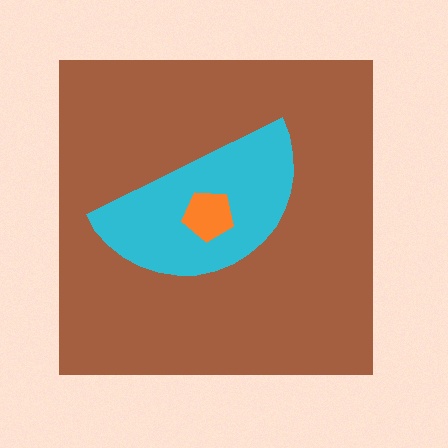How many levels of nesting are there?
3.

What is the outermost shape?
The brown square.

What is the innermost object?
The orange pentagon.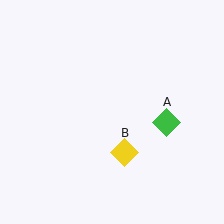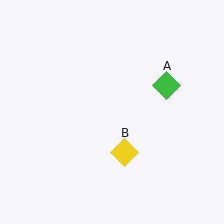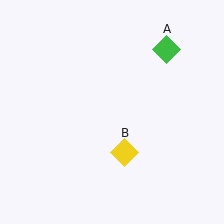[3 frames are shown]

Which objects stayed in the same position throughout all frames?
Yellow diamond (object B) remained stationary.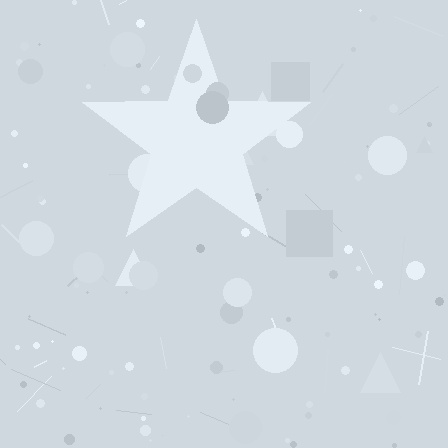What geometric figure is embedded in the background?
A star is embedded in the background.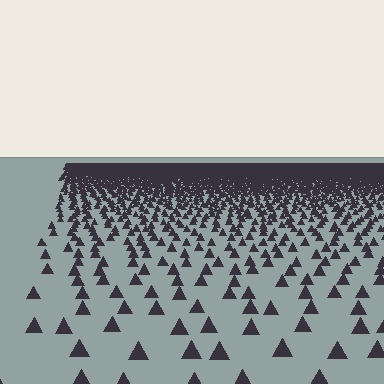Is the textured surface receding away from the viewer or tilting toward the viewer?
The surface is receding away from the viewer. Texture elements get smaller and denser toward the top.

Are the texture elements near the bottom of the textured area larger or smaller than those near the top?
Larger. Near the bottom, elements are closer to the viewer and appear at a bigger on-screen size.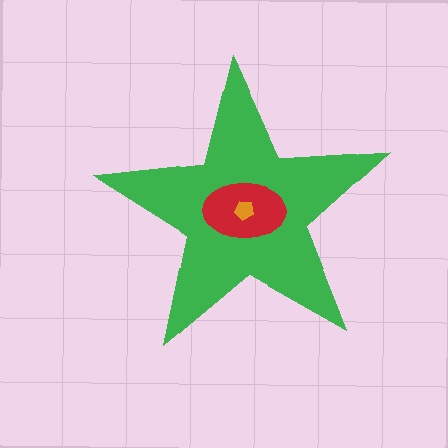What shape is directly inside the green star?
The red ellipse.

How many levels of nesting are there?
3.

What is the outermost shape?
The green star.